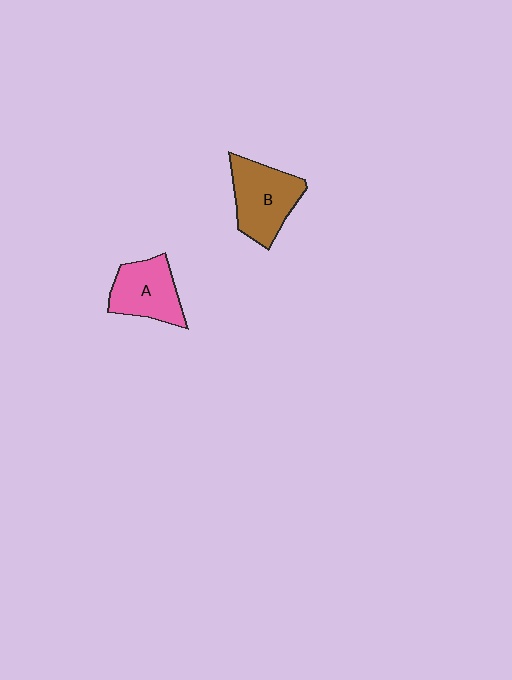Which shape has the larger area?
Shape B (brown).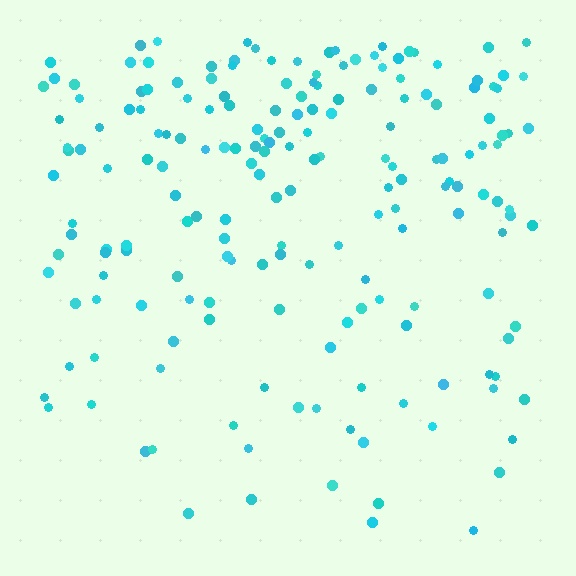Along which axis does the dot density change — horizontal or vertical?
Vertical.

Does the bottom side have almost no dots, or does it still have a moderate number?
Still a moderate number, just noticeably fewer than the top.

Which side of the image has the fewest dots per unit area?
The bottom.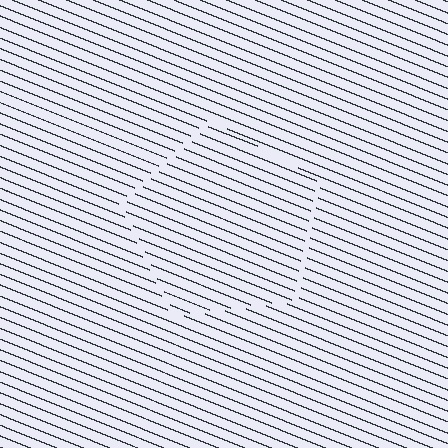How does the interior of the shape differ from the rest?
The interior of the shape contains the same grating, shifted by half a period — the contour is defined by the phase discontinuity where line-ends from the inner and outer gratings abut.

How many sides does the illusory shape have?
5 sides — the line-ends trace a pentagon.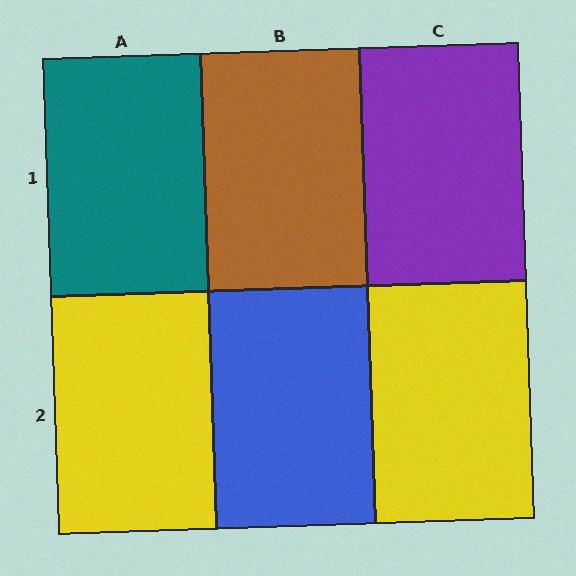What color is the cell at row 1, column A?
Teal.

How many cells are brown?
1 cell is brown.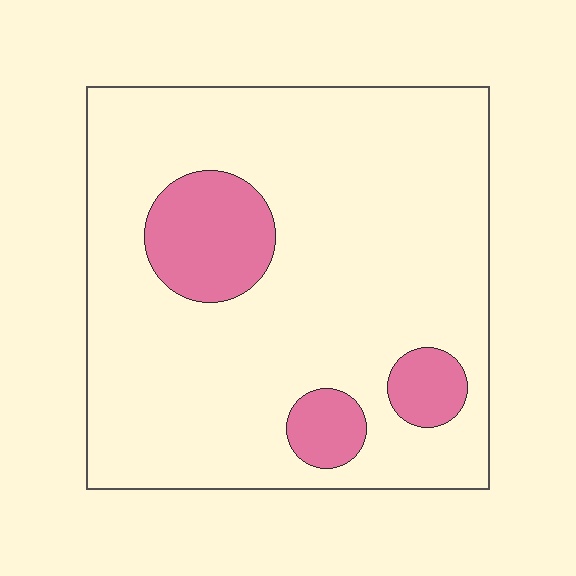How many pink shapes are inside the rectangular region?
3.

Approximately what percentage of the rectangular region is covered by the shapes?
Approximately 15%.